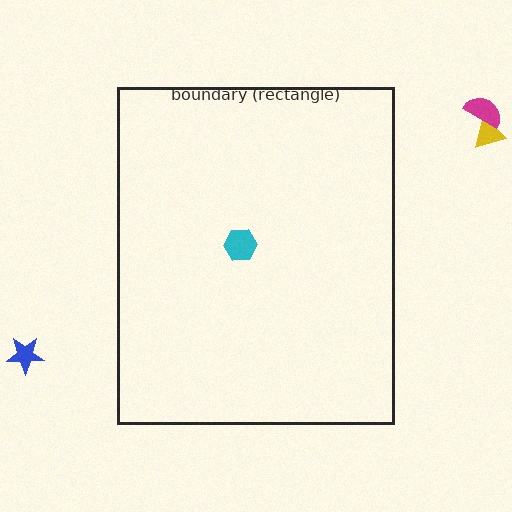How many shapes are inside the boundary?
1 inside, 3 outside.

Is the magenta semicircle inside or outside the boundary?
Outside.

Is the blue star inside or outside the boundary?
Outside.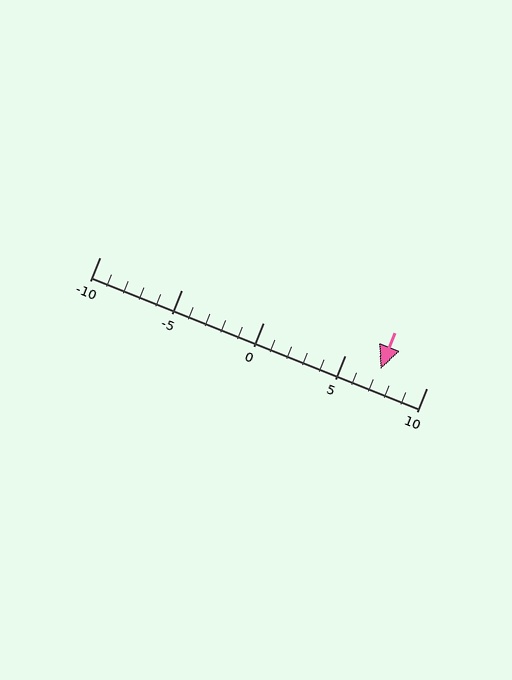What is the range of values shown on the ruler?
The ruler shows values from -10 to 10.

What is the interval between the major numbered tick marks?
The major tick marks are spaced 5 units apart.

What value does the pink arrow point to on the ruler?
The pink arrow points to approximately 7.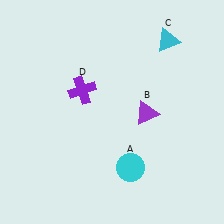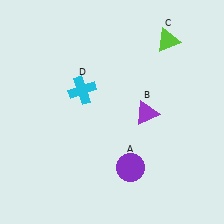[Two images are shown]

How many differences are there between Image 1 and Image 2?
There are 3 differences between the two images.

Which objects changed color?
A changed from cyan to purple. C changed from cyan to lime. D changed from purple to cyan.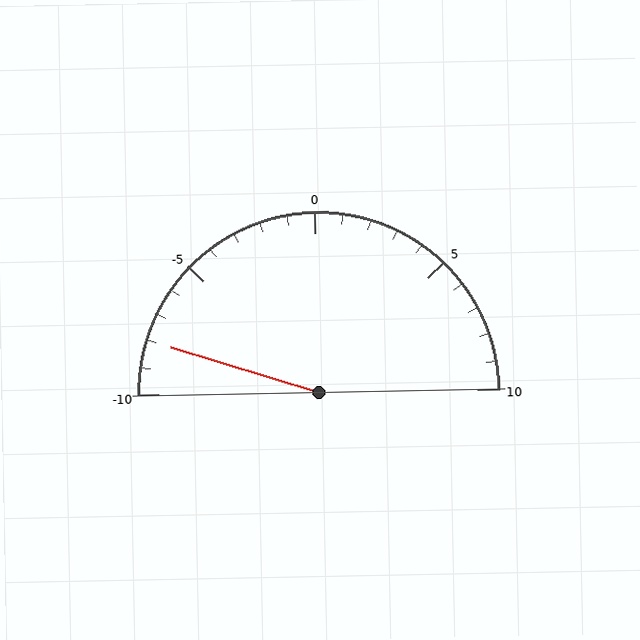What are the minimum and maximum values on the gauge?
The gauge ranges from -10 to 10.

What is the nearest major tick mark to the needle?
The nearest major tick mark is -10.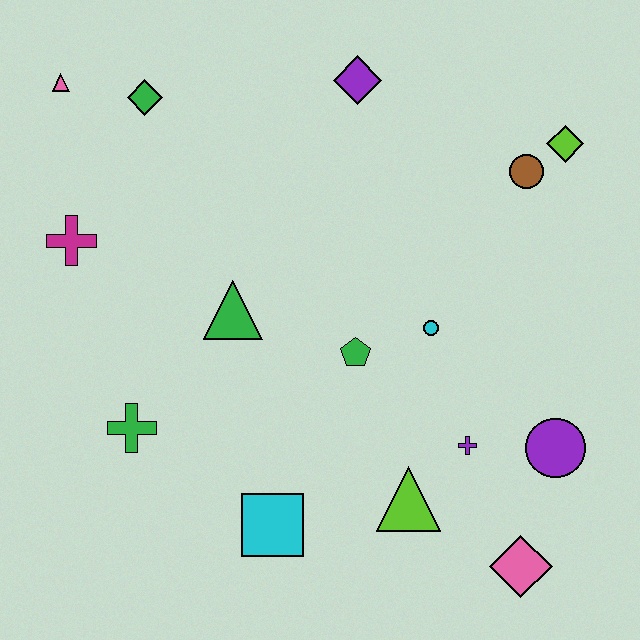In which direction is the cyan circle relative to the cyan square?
The cyan circle is above the cyan square.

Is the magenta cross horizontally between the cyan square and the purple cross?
No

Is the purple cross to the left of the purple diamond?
No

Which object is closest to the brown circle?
The lime diamond is closest to the brown circle.